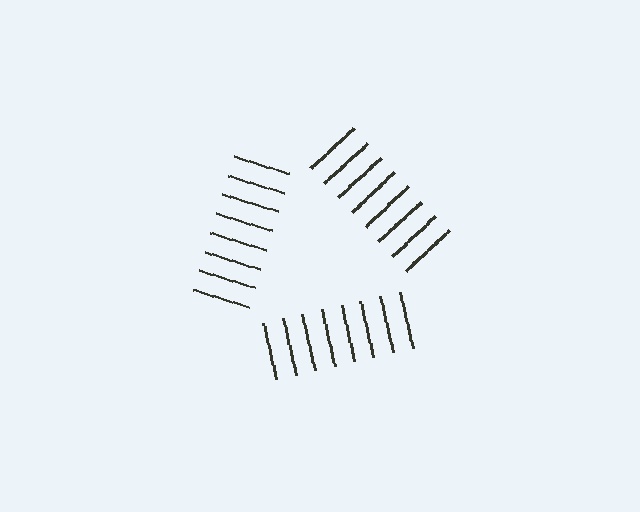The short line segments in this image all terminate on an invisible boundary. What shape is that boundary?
An illusory triangle — the line segments terminate on its edges but no continuous stroke is drawn.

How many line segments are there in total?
24 — 8 along each of the 3 edges.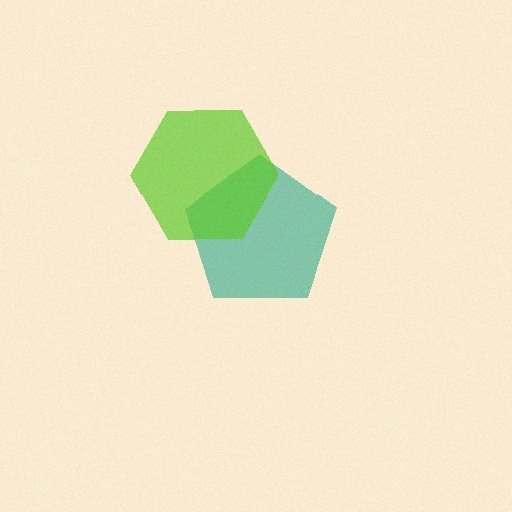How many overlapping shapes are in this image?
There are 2 overlapping shapes in the image.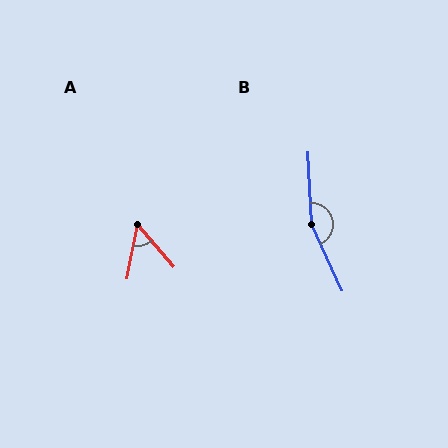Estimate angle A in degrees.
Approximately 52 degrees.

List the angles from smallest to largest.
A (52°), B (158°).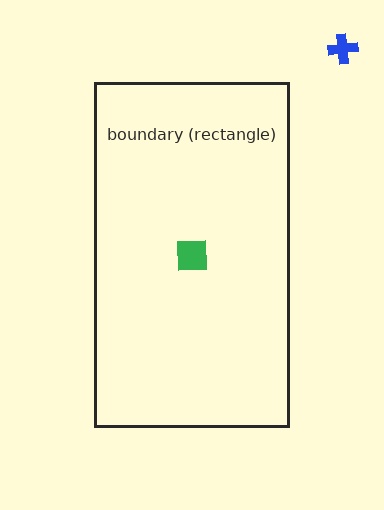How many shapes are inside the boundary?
1 inside, 1 outside.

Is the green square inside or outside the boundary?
Inside.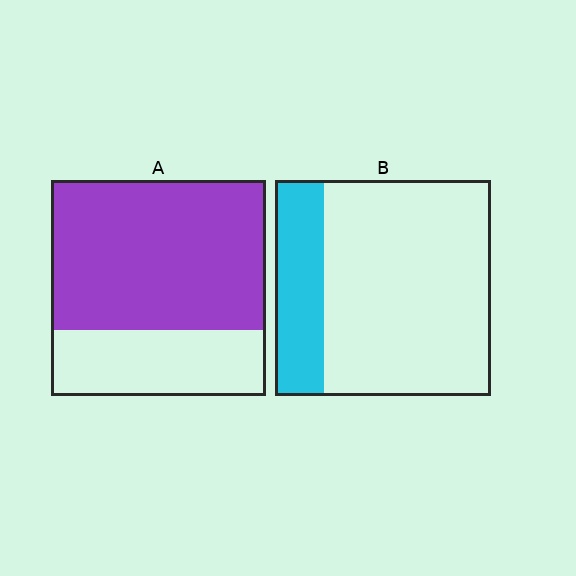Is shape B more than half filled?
No.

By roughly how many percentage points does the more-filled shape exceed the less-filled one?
By roughly 45 percentage points (A over B).